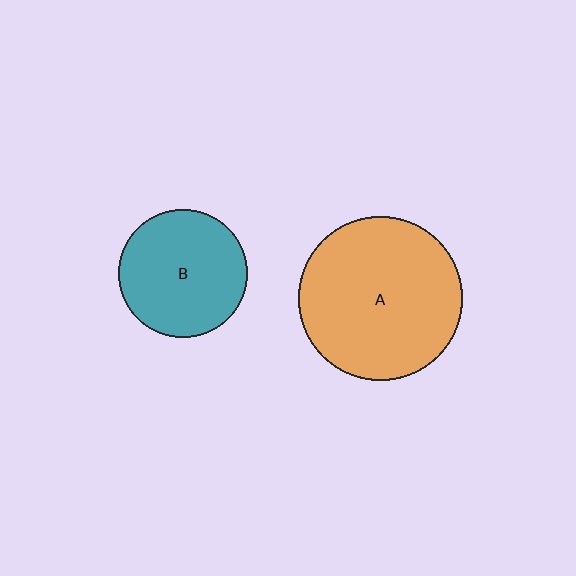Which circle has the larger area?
Circle A (orange).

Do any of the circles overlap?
No, none of the circles overlap.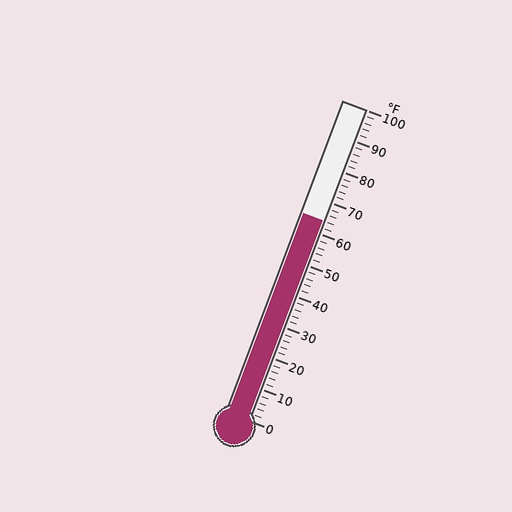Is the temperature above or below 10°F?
The temperature is above 10°F.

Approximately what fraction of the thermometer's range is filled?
The thermometer is filled to approximately 65% of its range.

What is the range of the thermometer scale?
The thermometer scale ranges from 0°F to 100°F.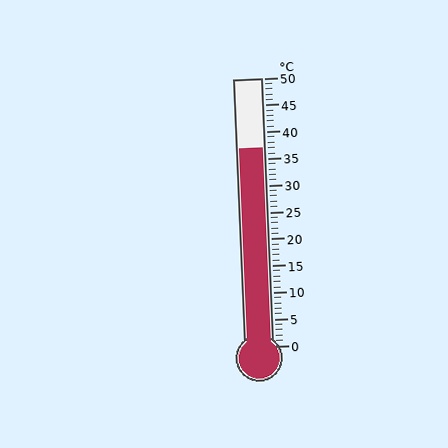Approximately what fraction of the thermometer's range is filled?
The thermometer is filled to approximately 75% of its range.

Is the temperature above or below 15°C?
The temperature is above 15°C.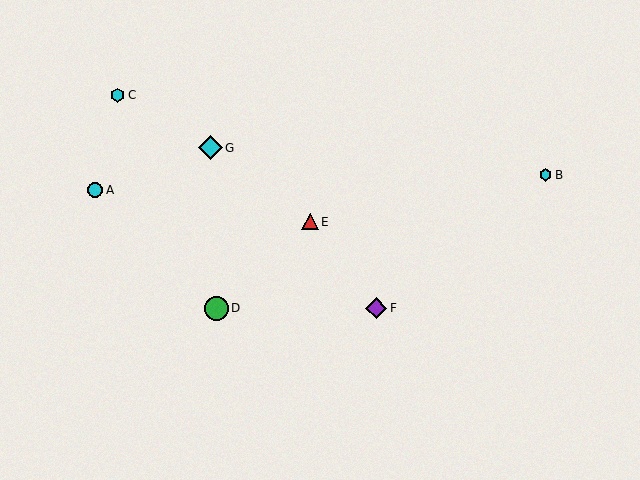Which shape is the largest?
The cyan diamond (labeled G) is the largest.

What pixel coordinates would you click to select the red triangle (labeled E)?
Click at (310, 222) to select the red triangle E.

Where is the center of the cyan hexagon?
The center of the cyan hexagon is at (118, 95).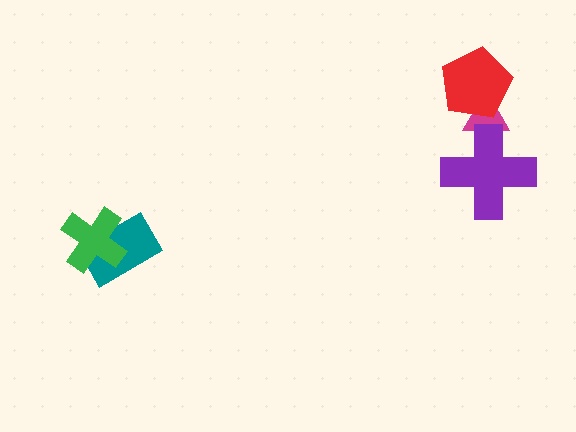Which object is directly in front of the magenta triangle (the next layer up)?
The red pentagon is directly in front of the magenta triangle.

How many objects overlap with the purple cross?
1 object overlaps with the purple cross.